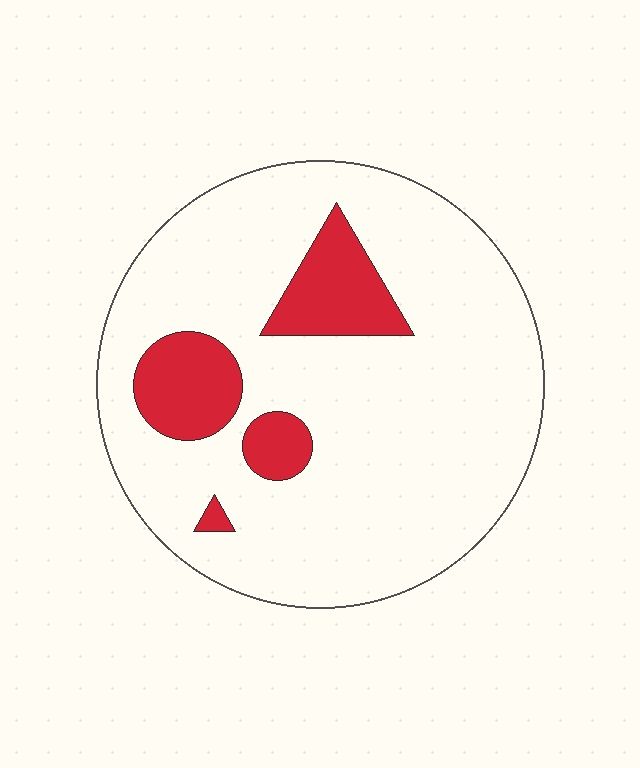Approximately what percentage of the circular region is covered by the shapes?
Approximately 15%.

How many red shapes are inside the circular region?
4.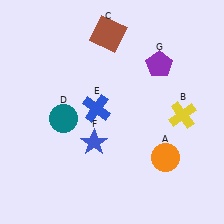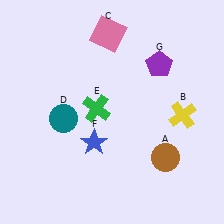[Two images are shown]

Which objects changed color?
A changed from orange to brown. C changed from brown to pink. E changed from blue to green.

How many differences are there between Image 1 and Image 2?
There are 3 differences between the two images.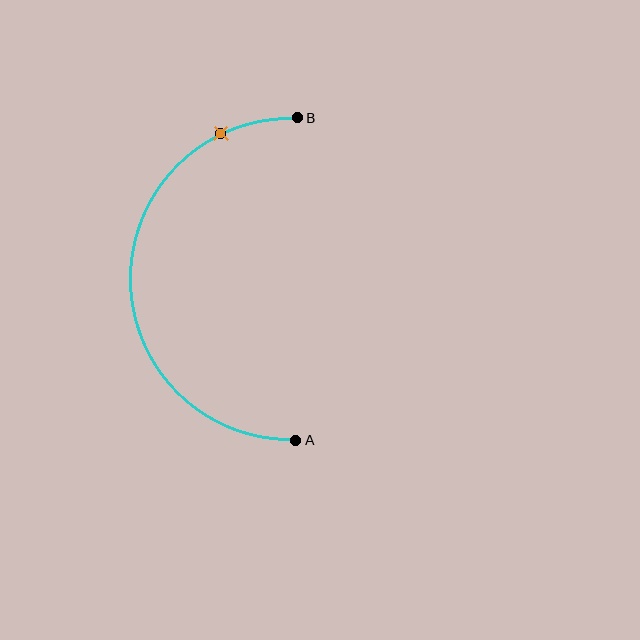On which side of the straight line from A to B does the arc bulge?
The arc bulges to the left of the straight line connecting A and B.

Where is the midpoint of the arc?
The arc midpoint is the point on the curve farthest from the straight line joining A and B. It sits to the left of that line.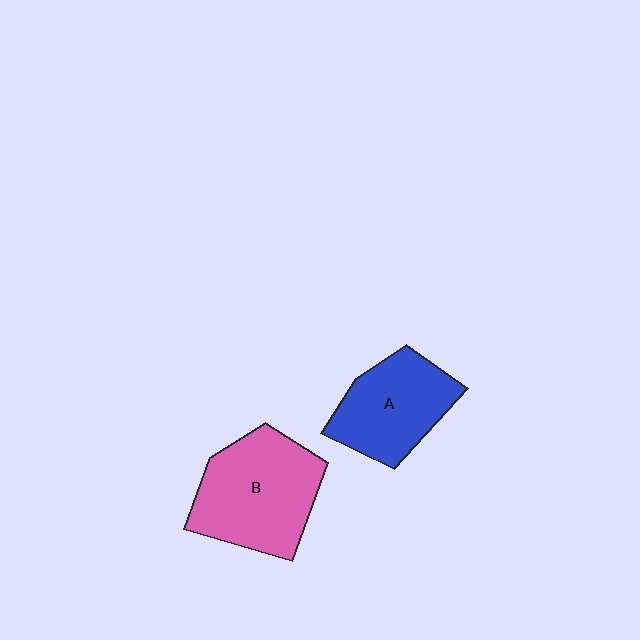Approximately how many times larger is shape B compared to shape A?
Approximately 1.3 times.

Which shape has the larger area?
Shape B (pink).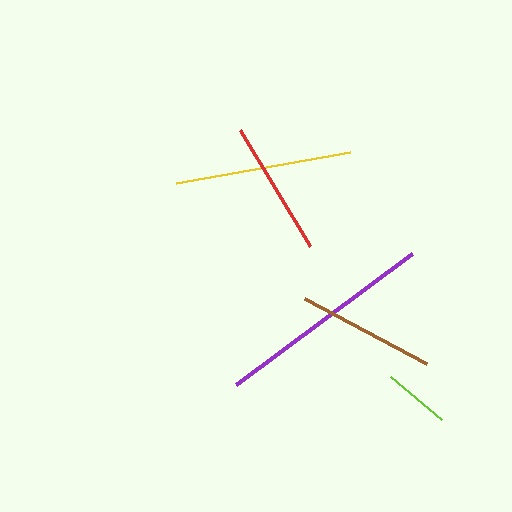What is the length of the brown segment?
The brown segment is approximately 138 pixels long.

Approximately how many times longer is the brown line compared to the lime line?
The brown line is approximately 2.1 times the length of the lime line.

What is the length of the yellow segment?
The yellow segment is approximately 177 pixels long.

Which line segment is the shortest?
The lime line is the shortest at approximately 66 pixels.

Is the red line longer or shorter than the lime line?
The red line is longer than the lime line.